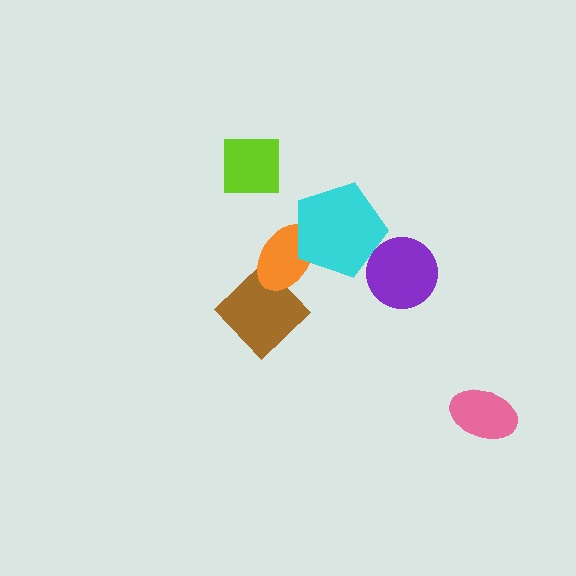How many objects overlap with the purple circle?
0 objects overlap with the purple circle.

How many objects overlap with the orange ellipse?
2 objects overlap with the orange ellipse.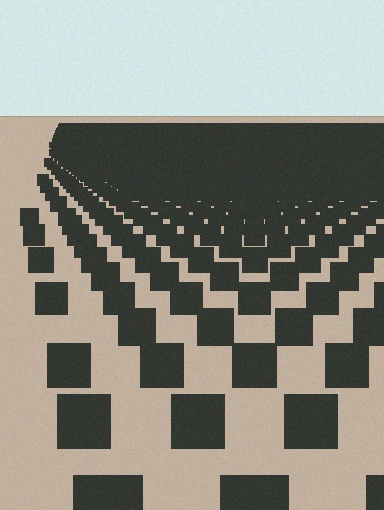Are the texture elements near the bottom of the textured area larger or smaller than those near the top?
Larger. Near the bottom, elements are closer to the viewer and appear at a bigger on-screen size.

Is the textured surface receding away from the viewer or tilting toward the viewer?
The surface is receding away from the viewer. Texture elements get smaller and denser toward the top.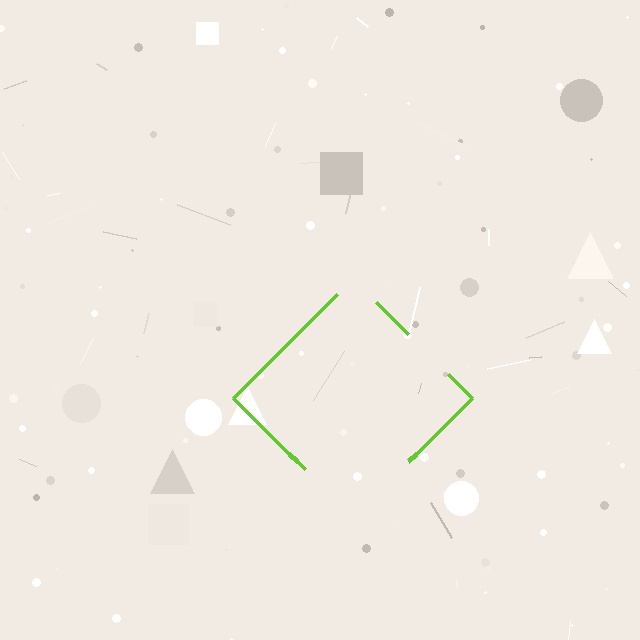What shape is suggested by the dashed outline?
The dashed outline suggests a diamond.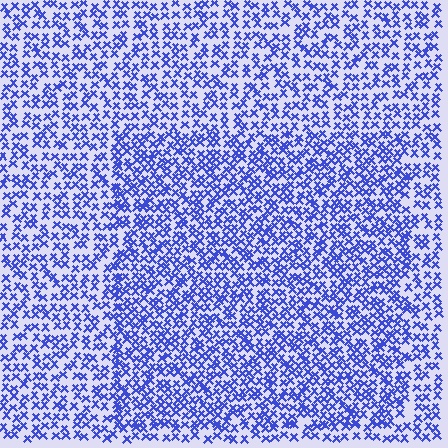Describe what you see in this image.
The image contains small blue elements arranged at two different densities. A rectangle-shaped region is visible where the elements are more densely packed than the surrounding area.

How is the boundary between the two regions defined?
The boundary is defined by a change in element density (approximately 1.5x ratio). All elements are the same color, size, and shape.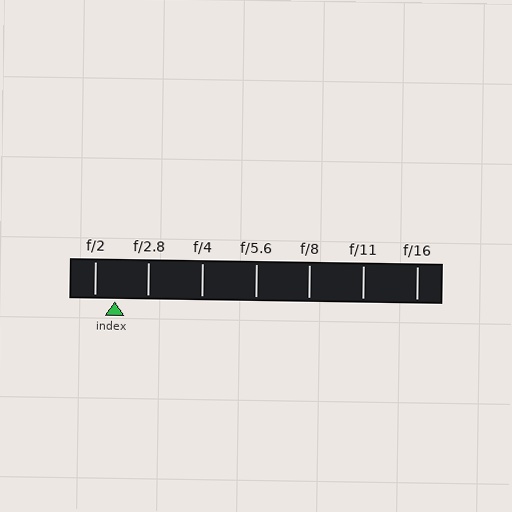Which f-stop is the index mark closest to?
The index mark is closest to f/2.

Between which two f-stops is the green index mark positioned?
The index mark is between f/2 and f/2.8.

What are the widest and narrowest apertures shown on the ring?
The widest aperture shown is f/2 and the narrowest is f/16.